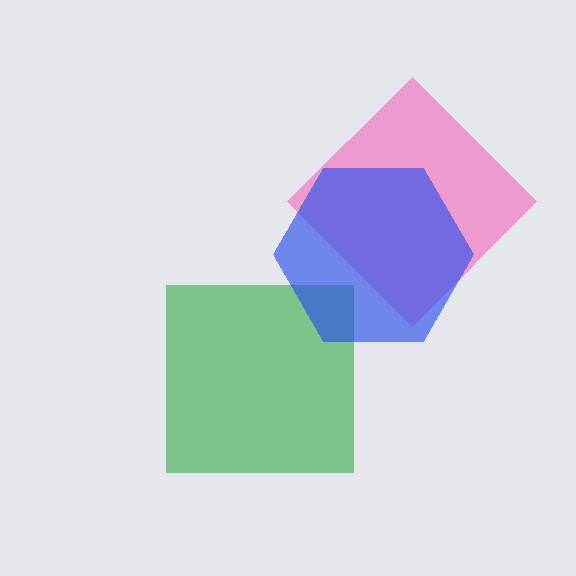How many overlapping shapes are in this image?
There are 3 overlapping shapes in the image.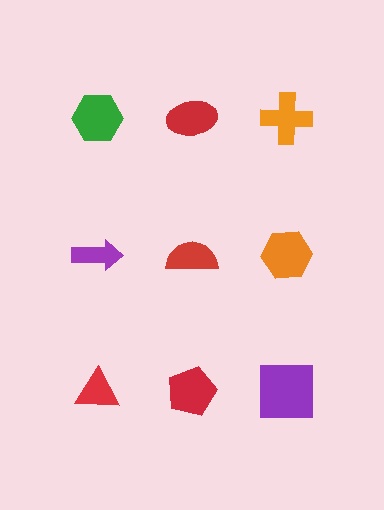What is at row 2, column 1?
A purple arrow.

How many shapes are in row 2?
3 shapes.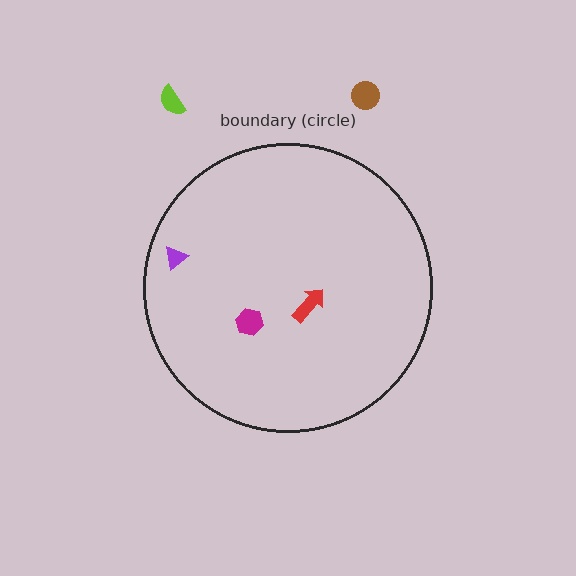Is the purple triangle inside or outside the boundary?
Inside.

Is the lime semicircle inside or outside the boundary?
Outside.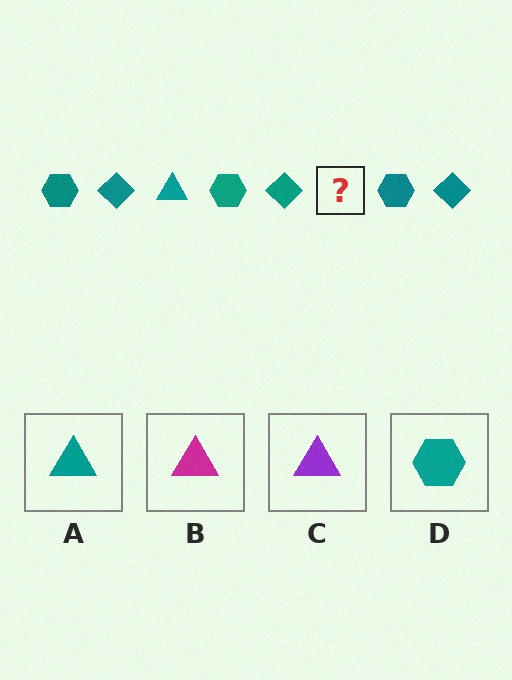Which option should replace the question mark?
Option A.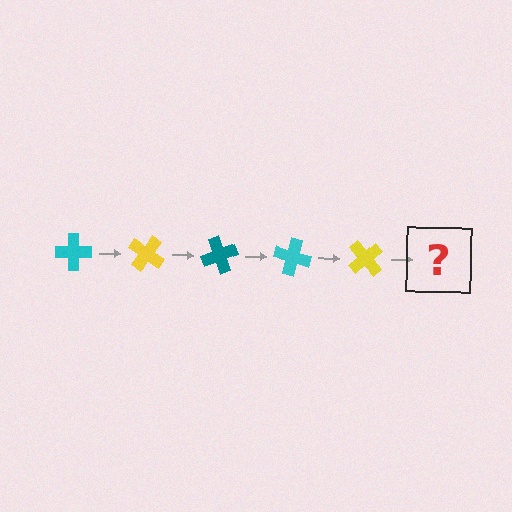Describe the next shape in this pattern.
It should be a teal cross, rotated 175 degrees from the start.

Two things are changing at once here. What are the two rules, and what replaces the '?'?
The two rules are that it rotates 35 degrees each step and the color cycles through cyan, yellow, and teal. The '?' should be a teal cross, rotated 175 degrees from the start.